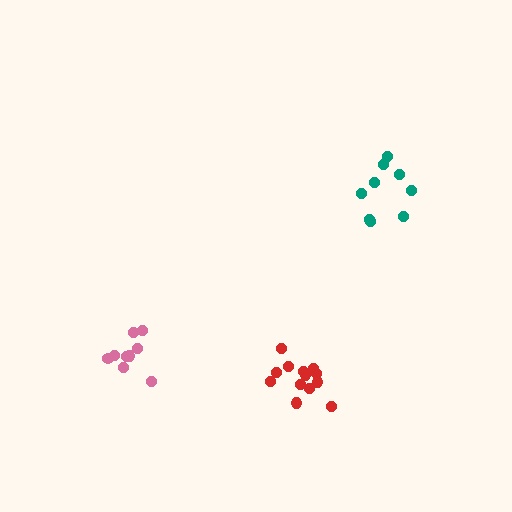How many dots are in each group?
Group 1: 13 dots, Group 2: 9 dots, Group 3: 9 dots (31 total).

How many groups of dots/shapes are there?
There are 3 groups.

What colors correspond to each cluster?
The clusters are colored: red, pink, teal.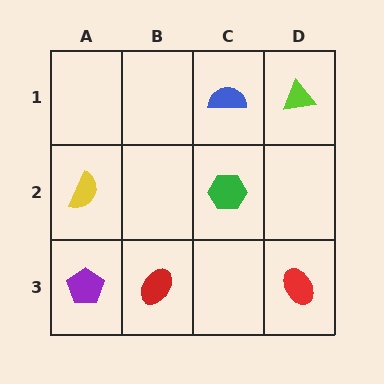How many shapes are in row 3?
3 shapes.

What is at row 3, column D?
A red ellipse.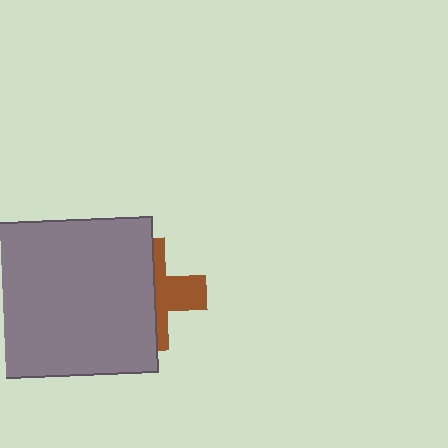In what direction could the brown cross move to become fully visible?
The brown cross could move right. That would shift it out from behind the gray square entirely.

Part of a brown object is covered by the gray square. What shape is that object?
It is a cross.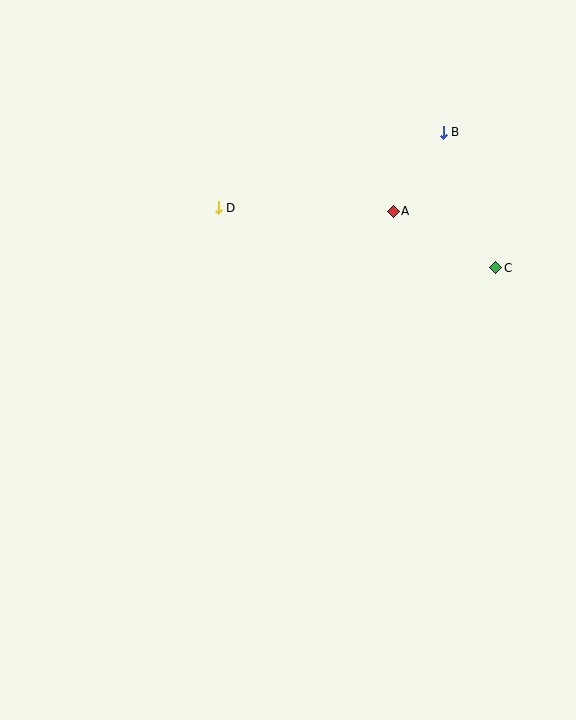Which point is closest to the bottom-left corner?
Point D is closest to the bottom-left corner.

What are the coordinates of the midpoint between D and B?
The midpoint between D and B is at (331, 170).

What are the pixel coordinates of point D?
Point D is at (218, 208).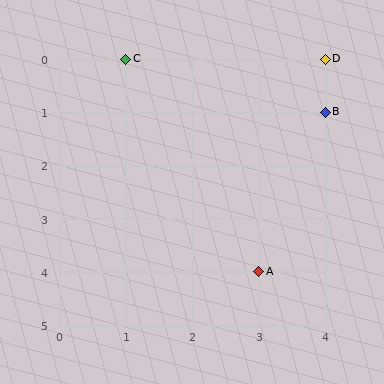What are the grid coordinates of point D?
Point D is at grid coordinates (4, 0).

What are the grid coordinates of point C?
Point C is at grid coordinates (1, 0).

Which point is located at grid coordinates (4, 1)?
Point B is at (4, 1).